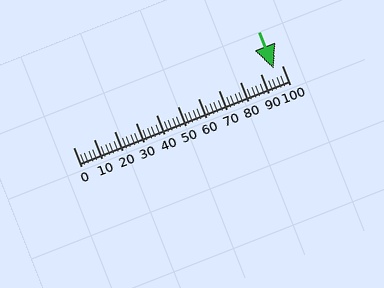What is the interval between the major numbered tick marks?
The major tick marks are spaced 10 units apart.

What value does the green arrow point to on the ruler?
The green arrow points to approximately 96.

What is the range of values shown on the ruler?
The ruler shows values from 0 to 100.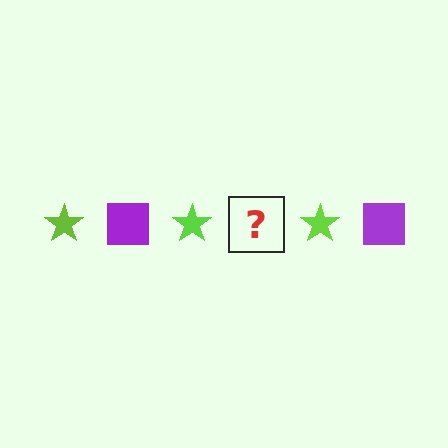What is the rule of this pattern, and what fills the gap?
The rule is that the pattern alternates between lime star and purple square. The gap should be filled with a purple square.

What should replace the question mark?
The question mark should be replaced with a purple square.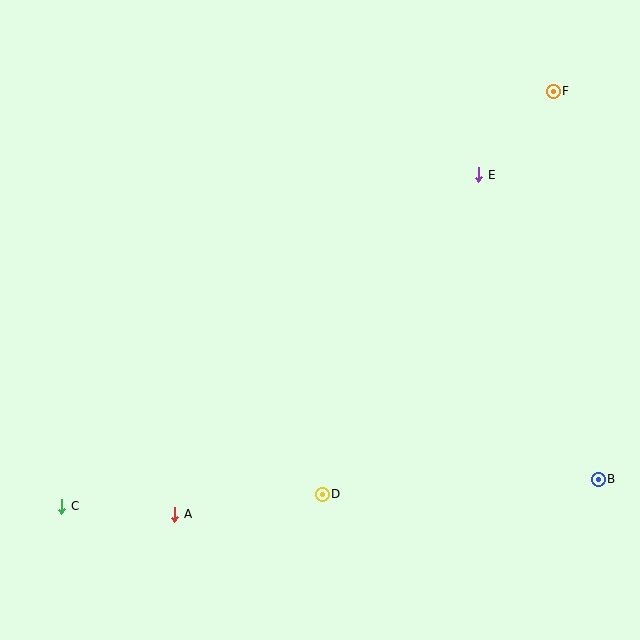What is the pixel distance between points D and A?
The distance between D and A is 149 pixels.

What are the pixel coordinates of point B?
Point B is at (598, 479).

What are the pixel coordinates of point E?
Point E is at (479, 175).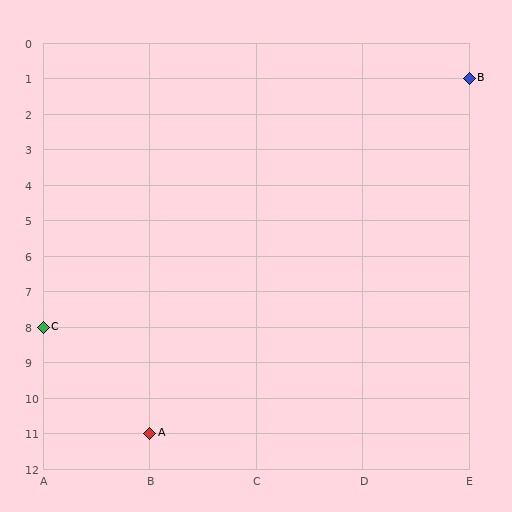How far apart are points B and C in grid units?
Points B and C are 4 columns and 7 rows apart (about 8.1 grid units diagonally).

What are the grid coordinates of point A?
Point A is at grid coordinates (B, 11).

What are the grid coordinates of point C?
Point C is at grid coordinates (A, 8).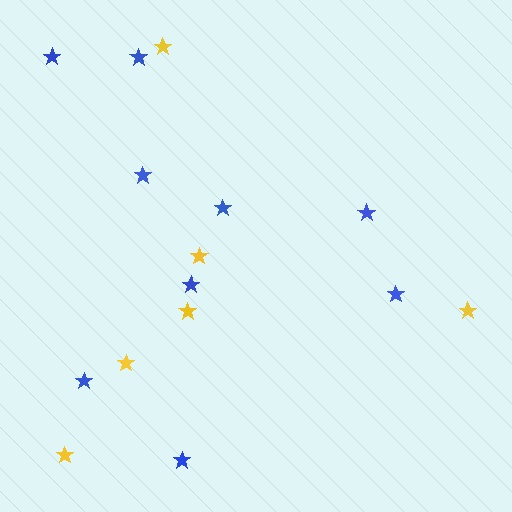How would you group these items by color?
There are 2 groups: one group of blue stars (9) and one group of yellow stars (6).